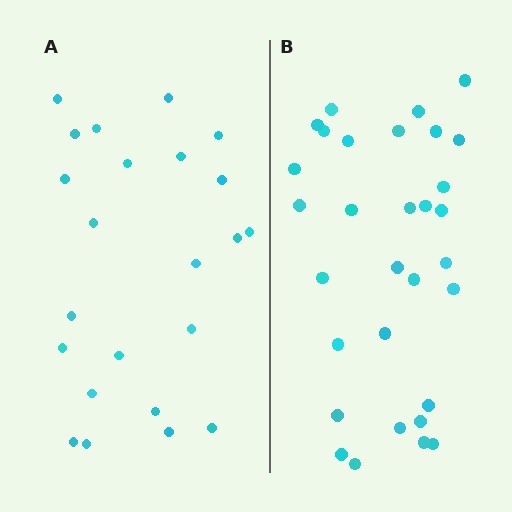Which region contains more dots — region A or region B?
Region B (the right region) has more dots.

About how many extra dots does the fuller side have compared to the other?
Region B has roughly 8 or so more dots than region A.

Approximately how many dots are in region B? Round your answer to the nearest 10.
About 30 dots. (The exact count is 31, which rounds to 30.)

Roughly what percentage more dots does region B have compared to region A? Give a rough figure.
About 35% more.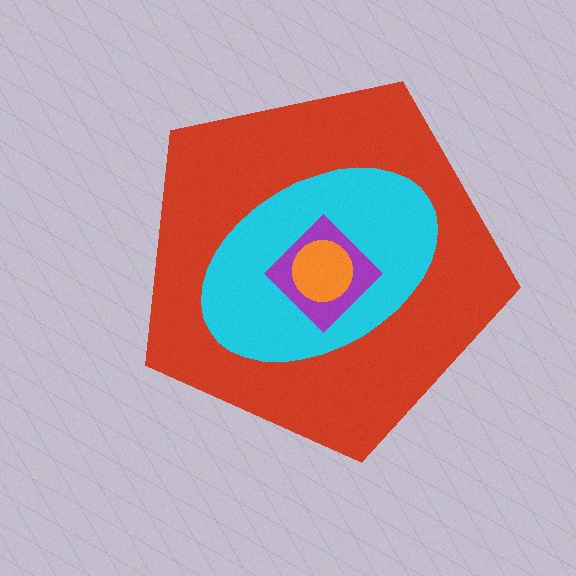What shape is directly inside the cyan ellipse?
The purple diamond.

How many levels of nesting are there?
4.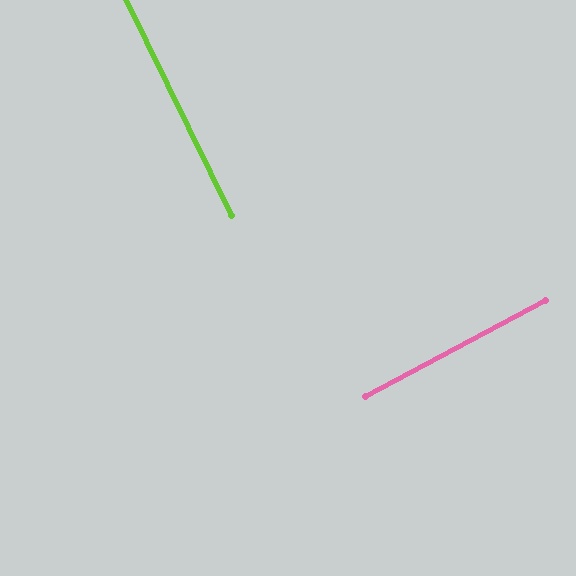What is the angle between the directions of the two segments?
Approximately 88 degrees.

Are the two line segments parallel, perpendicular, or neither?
Perpendicular — they meet at approximately 88°.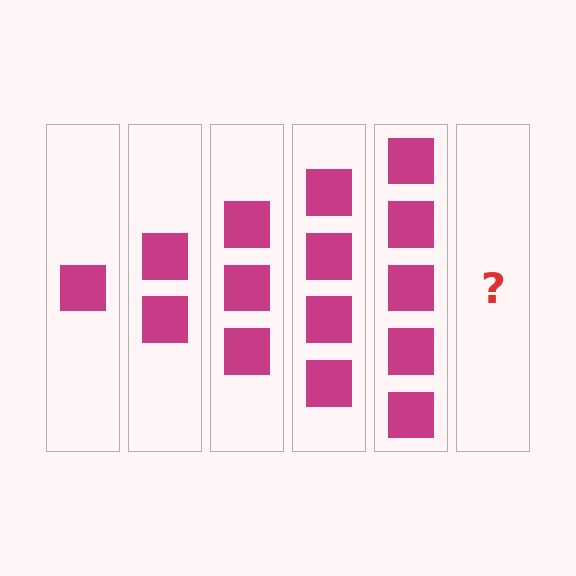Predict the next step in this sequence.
The next step is 6 squares.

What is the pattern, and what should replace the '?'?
The pattern is that each step adds one more square. The '?' should be 6 squares.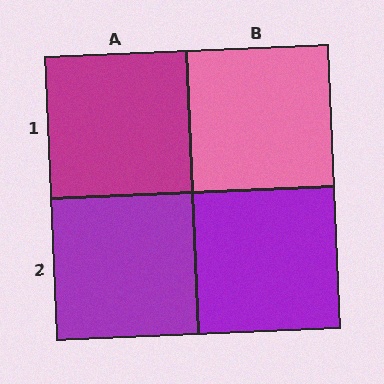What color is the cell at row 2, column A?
Purple.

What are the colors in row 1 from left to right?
Magenta, pink.